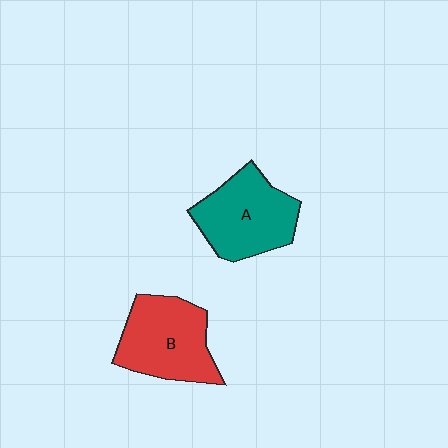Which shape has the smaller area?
Shape A (teal).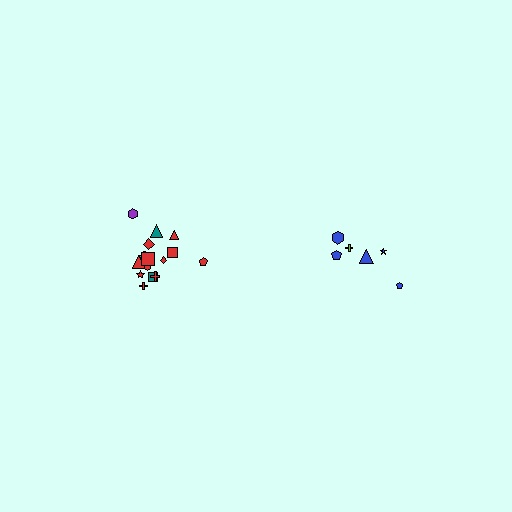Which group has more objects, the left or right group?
The left group.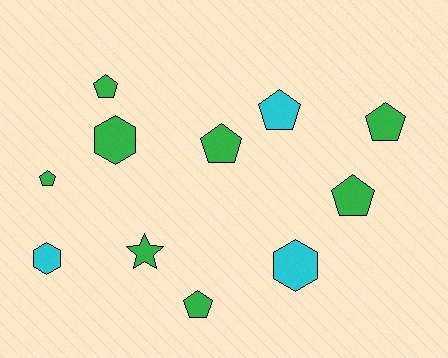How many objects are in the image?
There are 11 objects.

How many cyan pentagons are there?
There is 1 cyan pentagon.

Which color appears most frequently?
Green, with 8 objects.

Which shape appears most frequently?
Pentagon, with 7 objects.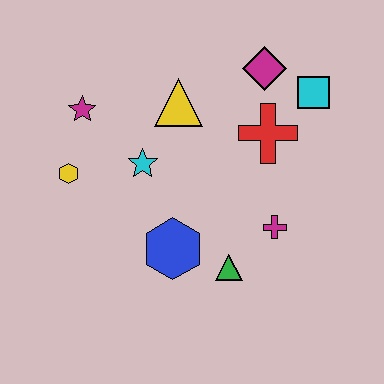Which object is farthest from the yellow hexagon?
The cyan square is farthest from the yellow hexagon.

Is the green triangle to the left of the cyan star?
No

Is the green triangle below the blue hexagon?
Yes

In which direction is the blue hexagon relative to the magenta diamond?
The blue hexagon is below the magenta diamond.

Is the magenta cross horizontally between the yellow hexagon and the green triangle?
No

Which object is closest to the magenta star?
The yellow hexagon is closest to the magenta star.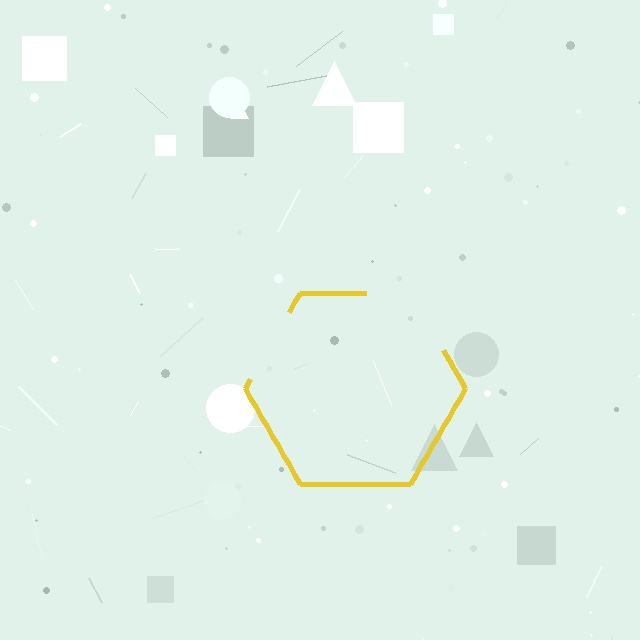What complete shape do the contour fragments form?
The contour fragments form a hexagon.